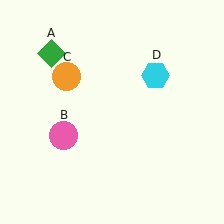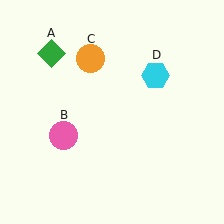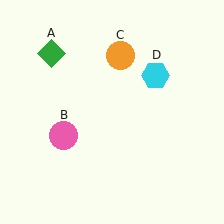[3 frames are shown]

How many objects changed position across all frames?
1 object changed position: orange circle (object C).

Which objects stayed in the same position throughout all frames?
Green diamond (object A) and pink circle (object B) and cyan hexagon (object D) remained stationary.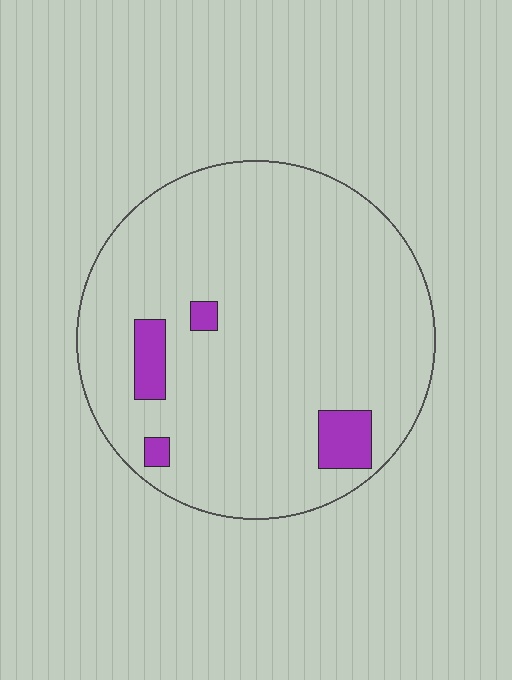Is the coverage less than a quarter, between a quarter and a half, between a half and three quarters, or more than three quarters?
Less than a quarter.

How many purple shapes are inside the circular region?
4.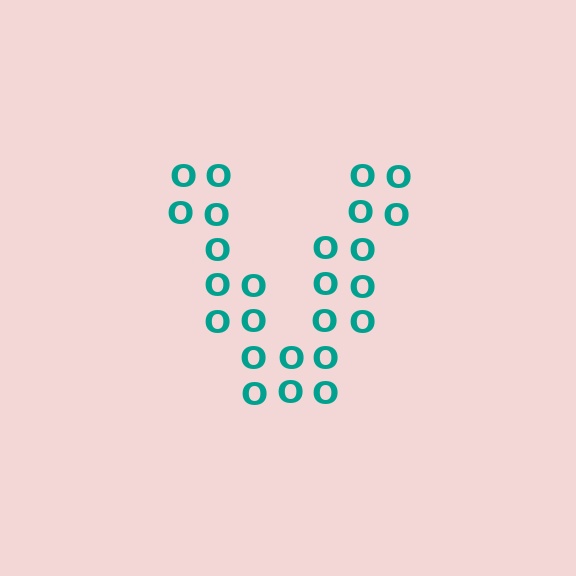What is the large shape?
The large shape is the letter V.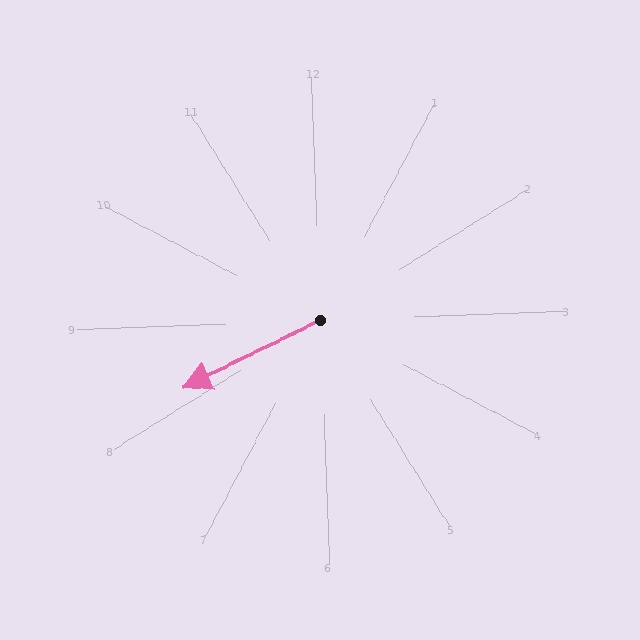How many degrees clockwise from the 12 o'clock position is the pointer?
Approximately 246 degrees.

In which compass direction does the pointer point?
Southwest.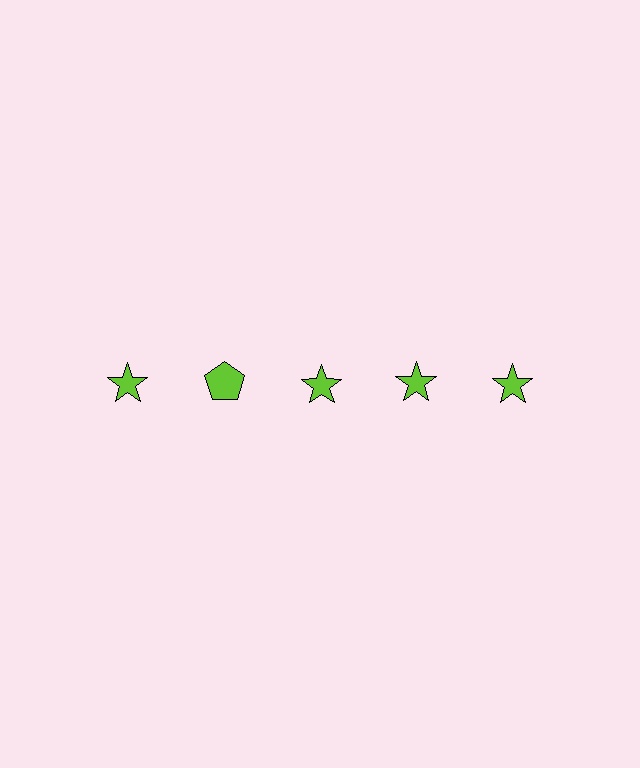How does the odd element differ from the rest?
It has a different shape: pentagon instead of star.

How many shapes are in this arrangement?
There are 5 shapes arranged in a grid pattern.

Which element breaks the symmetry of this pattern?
The lime pentagon in the top row, second from left column breaks the symmetry. All other shapes are lime stars.